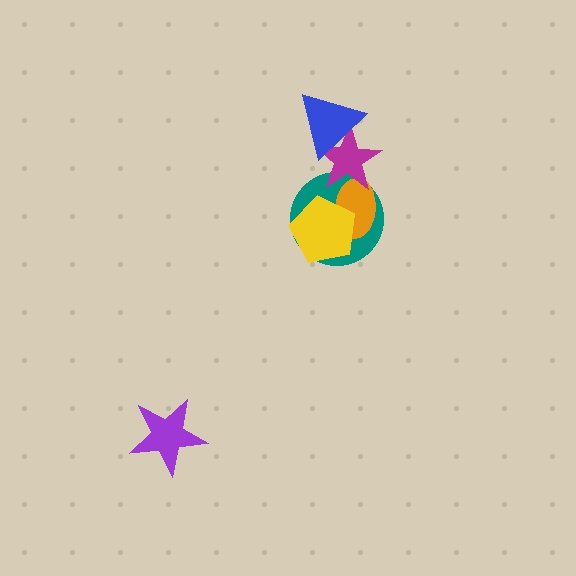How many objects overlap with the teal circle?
3 objects overlap with the teal circle.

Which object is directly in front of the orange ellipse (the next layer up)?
The magenta star is directly in front of the orange ellipse.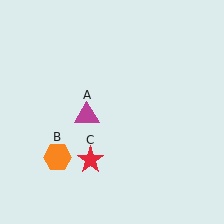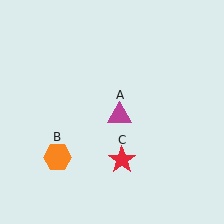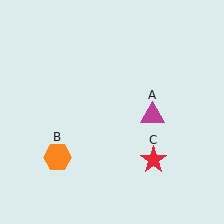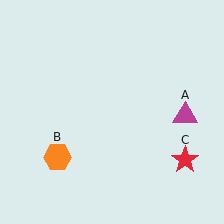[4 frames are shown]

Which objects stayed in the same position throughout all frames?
Orange hexagon (object B) remained stationary.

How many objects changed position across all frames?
2 objects changed position: magenta triangle (object A), red star (object C).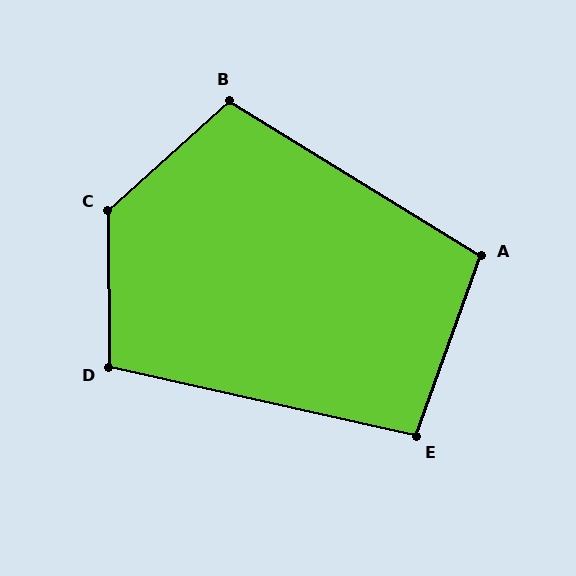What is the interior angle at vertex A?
Approximately 102 degrees (obtuse).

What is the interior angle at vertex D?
Approximately 103 degrees (obtuse).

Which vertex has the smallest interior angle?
E, at approximately 97 degrees.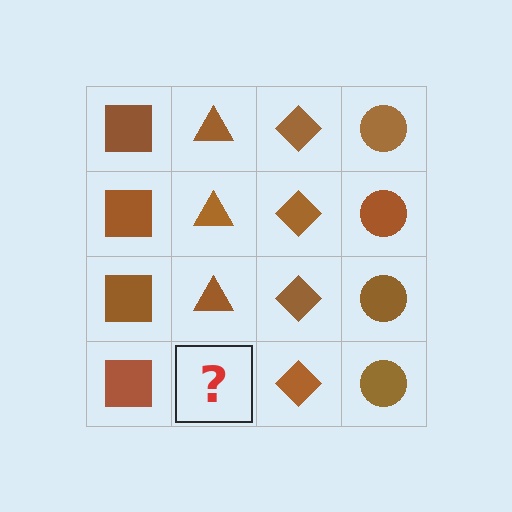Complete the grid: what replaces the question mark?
The question mark should be replaced with a brown triangle.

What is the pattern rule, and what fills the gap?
The rule is that each column has a consistent shape. The gap should be filled with a brown triangle.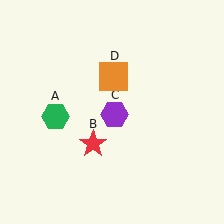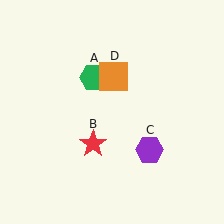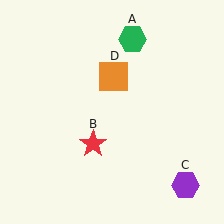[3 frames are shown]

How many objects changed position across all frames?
2 objects changed position: green hexagon (object A), purple hexagon (object C).